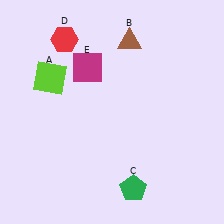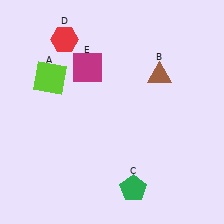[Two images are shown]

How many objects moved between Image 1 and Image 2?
1 object moved between the two images.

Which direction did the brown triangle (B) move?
The brown triangle (B) moved down.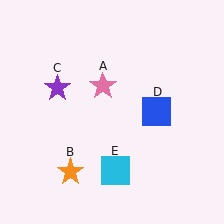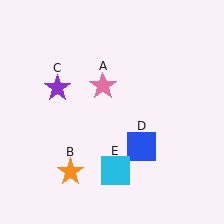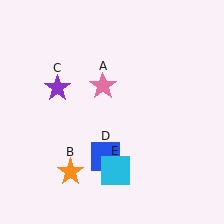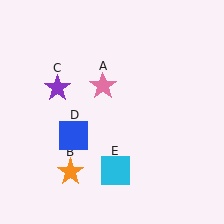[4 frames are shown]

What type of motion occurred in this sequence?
The blue square (object D) rotated clockwise around the center of the scene.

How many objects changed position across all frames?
1 object changed position: blue square (object D).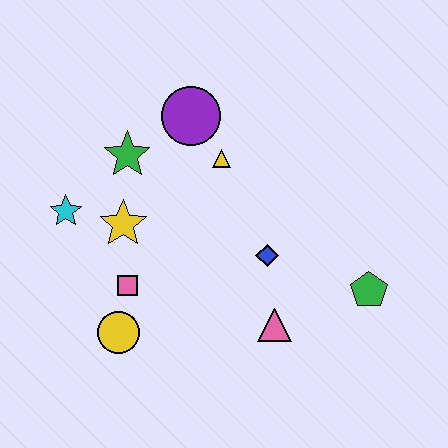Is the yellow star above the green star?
No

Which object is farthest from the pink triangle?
The cyan star is farthest from the pink triangle.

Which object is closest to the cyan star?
The yellow star is closest to the cyan star.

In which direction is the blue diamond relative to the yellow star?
The blue diamond is to the right of the yellow star.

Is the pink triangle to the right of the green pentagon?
No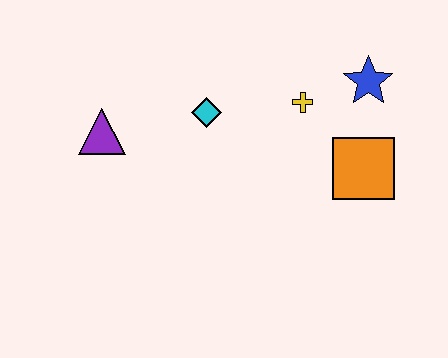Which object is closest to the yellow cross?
The blue star is closest to the yellow cross.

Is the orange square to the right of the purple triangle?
Yes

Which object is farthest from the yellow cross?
The purple triangle is farthest from the yellow cross.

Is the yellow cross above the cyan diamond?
Yes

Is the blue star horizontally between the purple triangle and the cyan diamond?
No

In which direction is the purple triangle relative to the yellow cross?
The purple triangle is to the left of the yellow cross.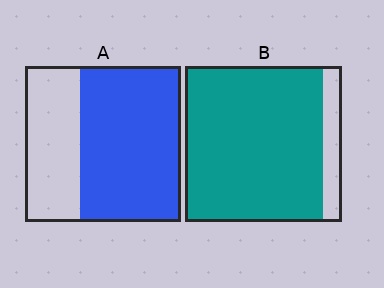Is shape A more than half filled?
Yes.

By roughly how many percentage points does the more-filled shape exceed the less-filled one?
By roughly 25 percentage points (B over A).